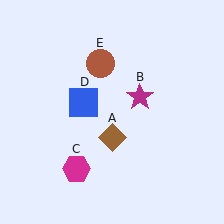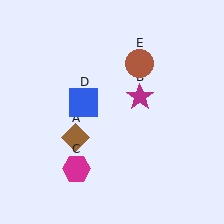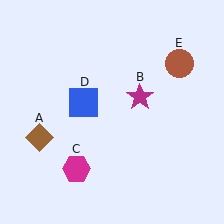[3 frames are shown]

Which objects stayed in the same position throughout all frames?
Magenta star (object B) and magenta hexagon (object C) and blue square (object D) remained stationary.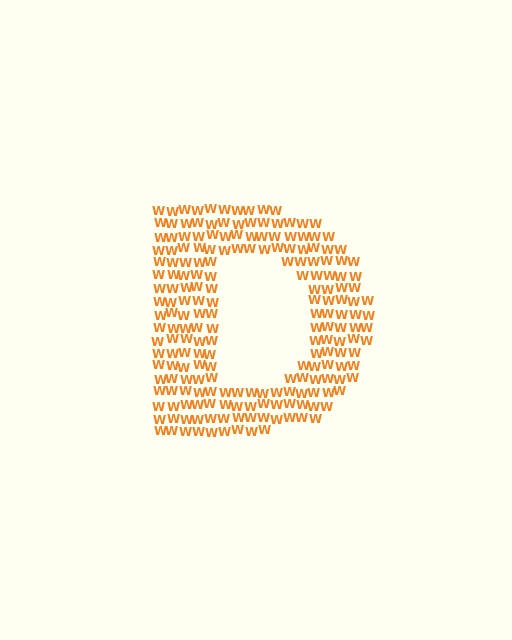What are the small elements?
The small elements are letter W's.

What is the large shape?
The large shape is the letter D.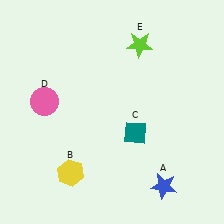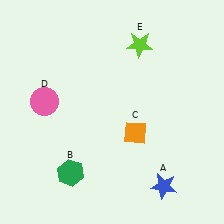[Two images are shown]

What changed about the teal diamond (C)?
In Image 1, C is teal. In Image 2, it changed to orange.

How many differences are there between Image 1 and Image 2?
There are 2 differences between the two images.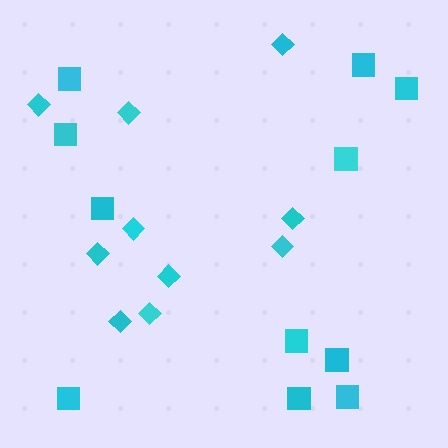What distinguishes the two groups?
There are 2 groups: one group of diamonds (10) and one group of squares (11).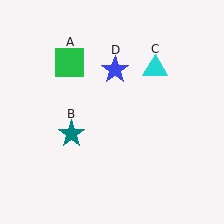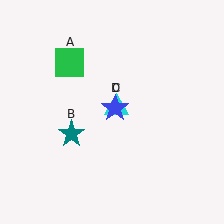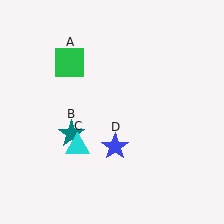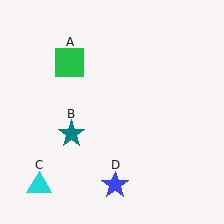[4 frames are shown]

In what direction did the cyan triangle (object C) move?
The cyan triangle (object C) moved down and to the left.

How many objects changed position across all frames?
2 objects changed position: cyan triangle (object C), blue star (object D).